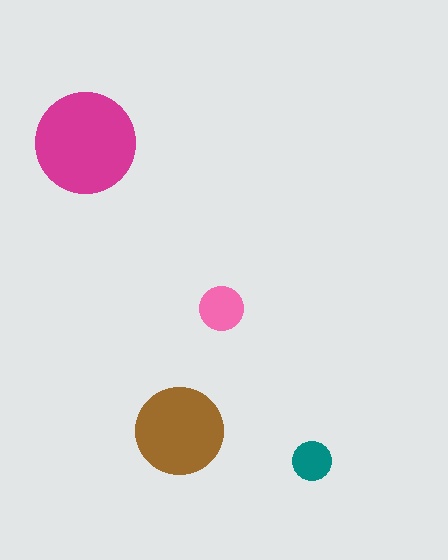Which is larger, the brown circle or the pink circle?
The brown one.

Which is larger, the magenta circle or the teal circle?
The magenta one.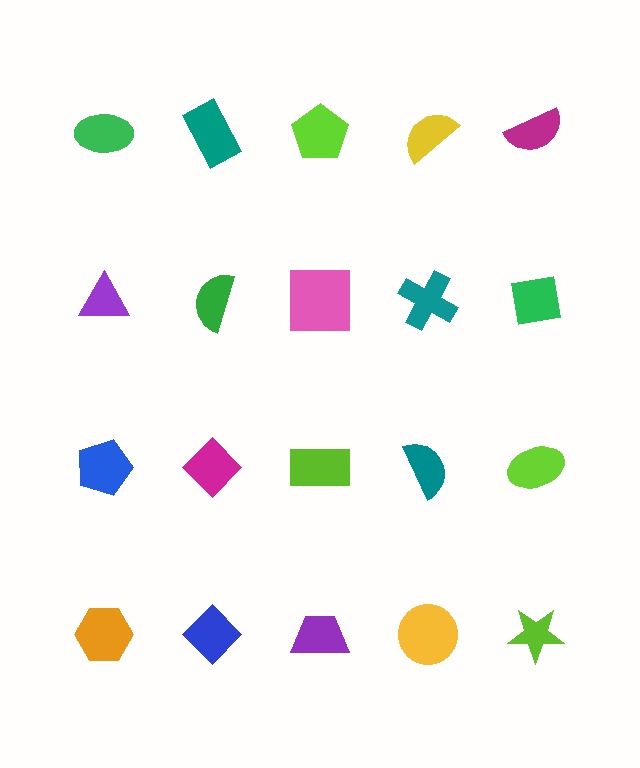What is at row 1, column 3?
A lime pentagon.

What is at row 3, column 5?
A lime ellipse.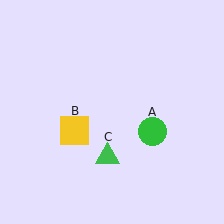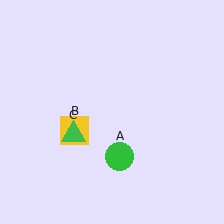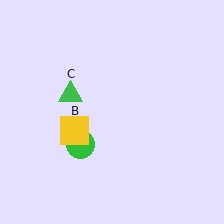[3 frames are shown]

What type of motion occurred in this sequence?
The green circle (object A), green triangle (object C) rotated clockwise around the center of the scene.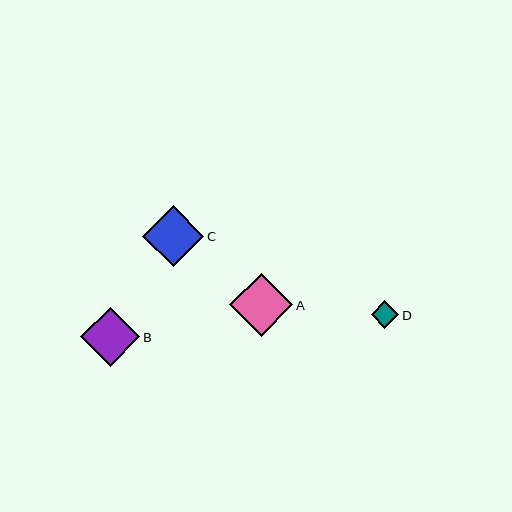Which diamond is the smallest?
Diamond D is the smallest with a size of approximately 27 pixels.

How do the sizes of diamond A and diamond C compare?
Diamond A and diamond C are approximately the same size.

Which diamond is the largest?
Diamond A is the largest with a size of approximately 63 pixels.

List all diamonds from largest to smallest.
From largest to smallest: A, C, B, D.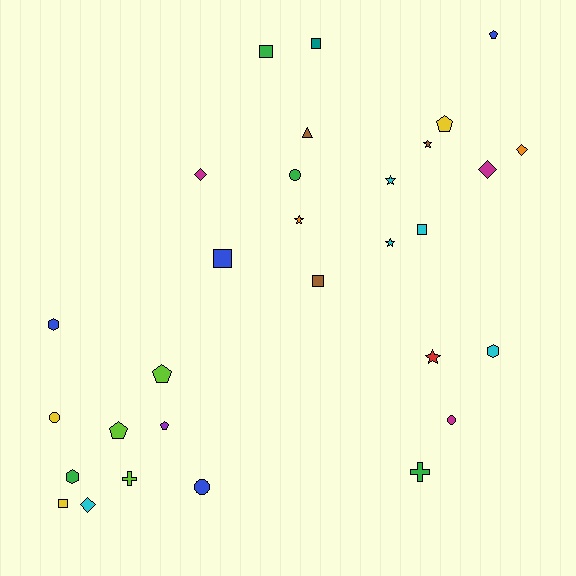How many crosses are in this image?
There are 2 crosses.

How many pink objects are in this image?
There are no pink objects.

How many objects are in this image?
There are 30 objects.